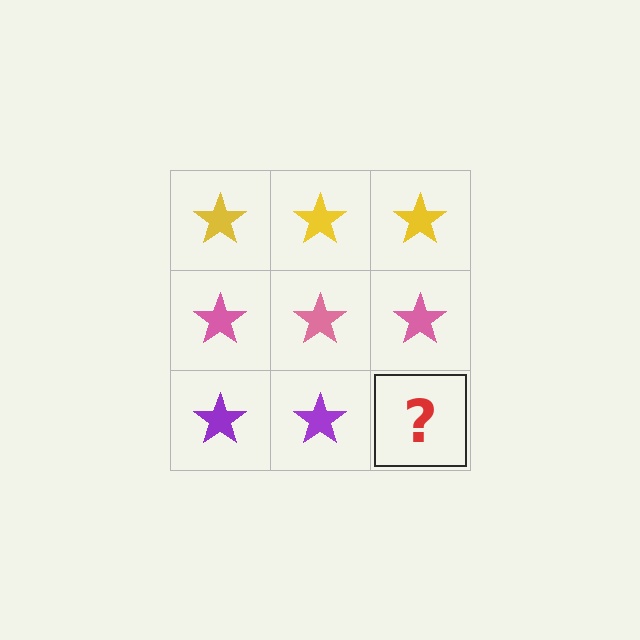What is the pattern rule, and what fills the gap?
The rule is that each row has a consistent color. The gap should be filled with a purple star.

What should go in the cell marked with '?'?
The missing cell should contain a purple star.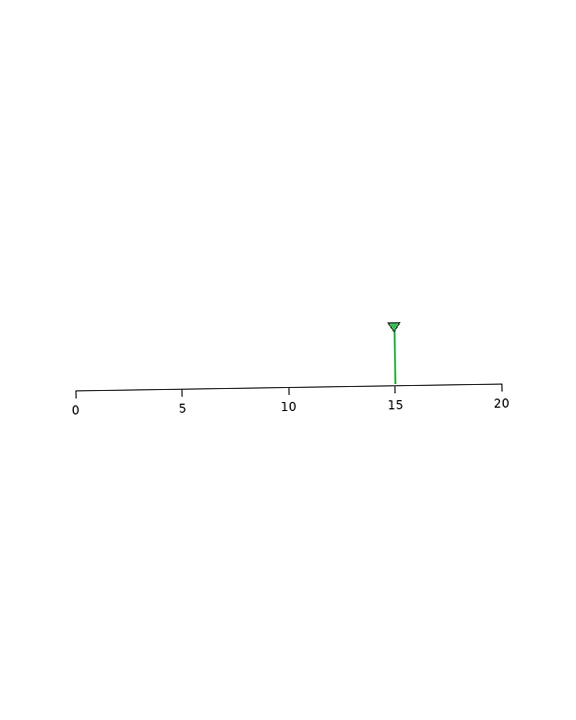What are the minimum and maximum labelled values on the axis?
The axis runs from 0 to 20.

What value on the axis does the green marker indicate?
The marker indicates approximately 15.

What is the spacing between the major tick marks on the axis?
The major ticks are spaced 5 apart.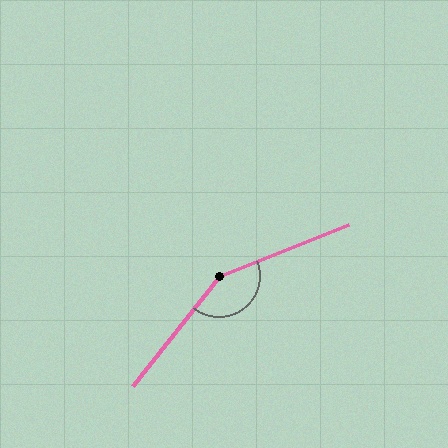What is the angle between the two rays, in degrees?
Approximately 149 degrees.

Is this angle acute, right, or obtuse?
It is obtuse.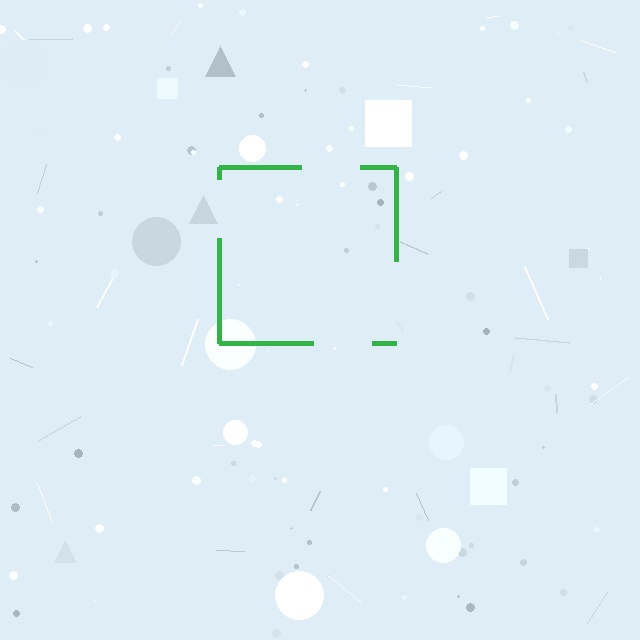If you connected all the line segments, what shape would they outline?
They would outline a square.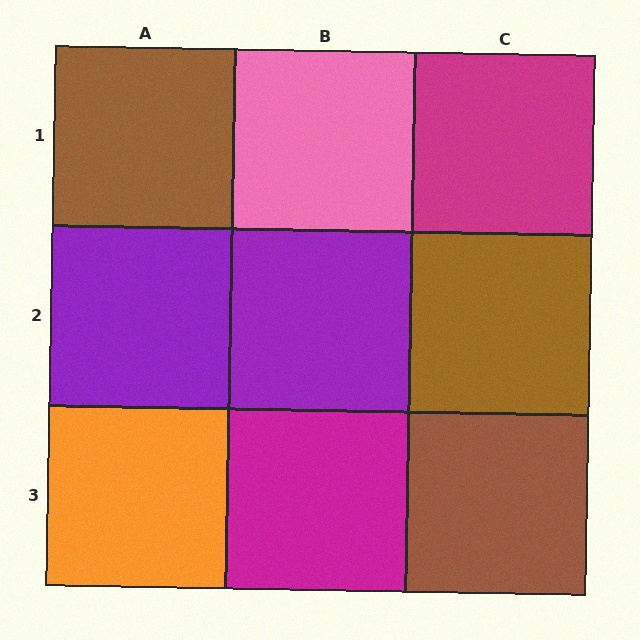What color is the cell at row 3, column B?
Magenta.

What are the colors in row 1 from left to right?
Brown, pink, magenta.